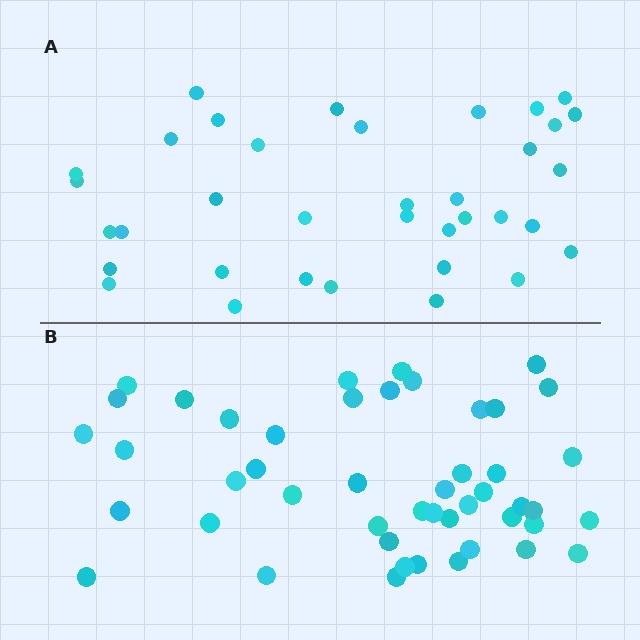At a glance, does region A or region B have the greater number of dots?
Region B (the bottom region) has more dots.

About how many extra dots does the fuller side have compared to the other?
Region B has roughly 12 or so more dots than region A.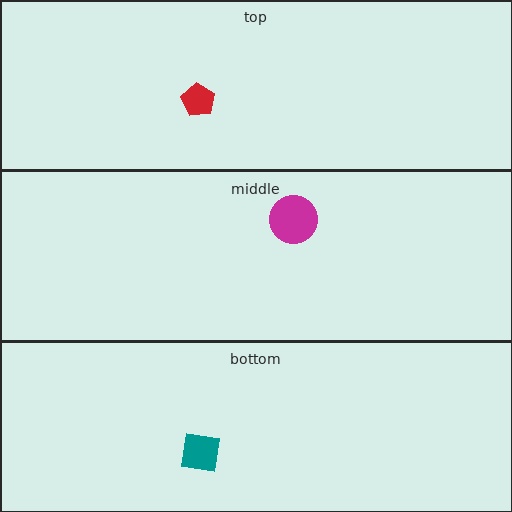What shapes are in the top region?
The red pentagon.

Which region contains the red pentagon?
The top region.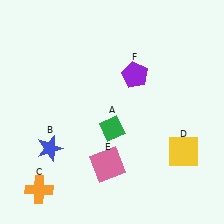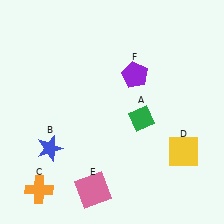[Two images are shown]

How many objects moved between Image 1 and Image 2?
2 objects moved between the two images.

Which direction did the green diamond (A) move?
The green diamond (A) moved right.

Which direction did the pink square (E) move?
The pink square (E) moved down.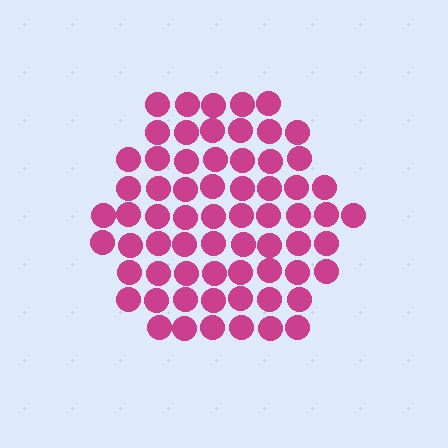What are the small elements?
The small elements are circles.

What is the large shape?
The large shape is a hexagon.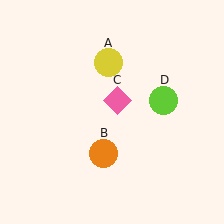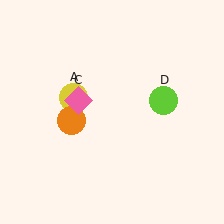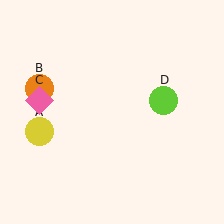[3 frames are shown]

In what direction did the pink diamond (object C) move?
The pink diamond (object C) moved left.